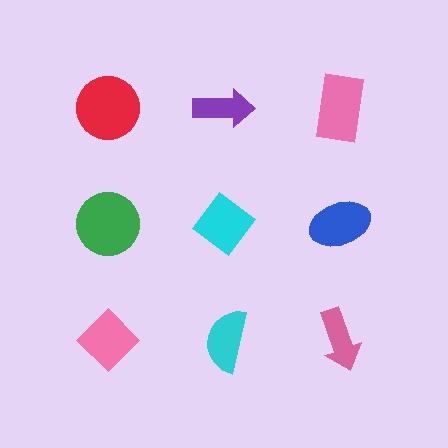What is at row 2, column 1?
A green circle.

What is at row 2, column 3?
A blue ellipse.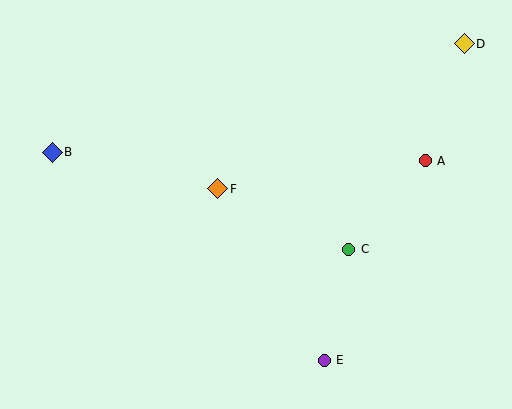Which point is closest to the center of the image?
Point F at (218, 189) is closest to the center.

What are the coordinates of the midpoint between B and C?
The midpoint between B and C is at (200, 201).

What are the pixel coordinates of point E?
Point E is at (324, 360).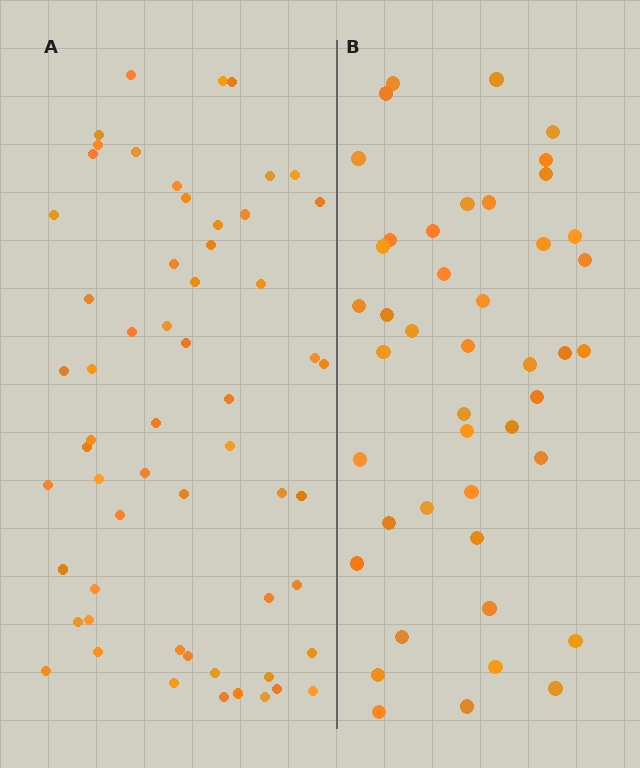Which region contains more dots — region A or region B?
Region A (the left region) has more dots.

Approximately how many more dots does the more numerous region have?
Region A has approximately 15 more dots than region B.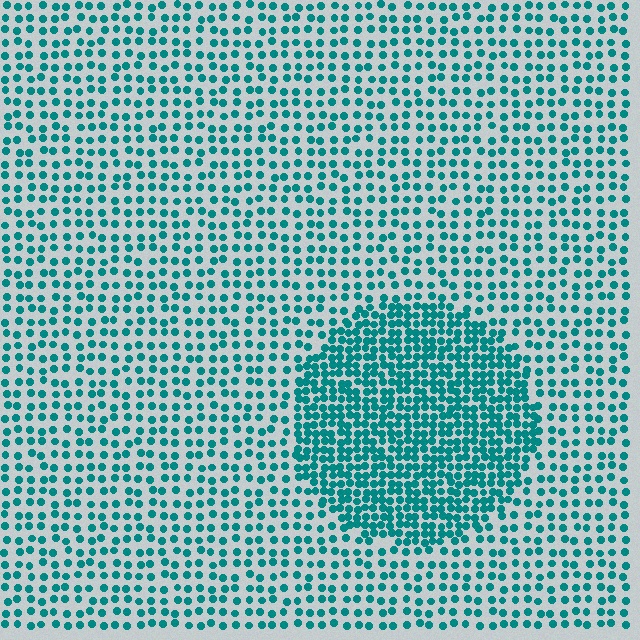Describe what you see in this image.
The image contains small teal elements arranged at two different densities. A circle-shaped region is visible where the elements are more densely packed than the surrounding area.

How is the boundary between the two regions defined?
The boundary is defined by a change in element density (approximately 2.1x ratio). All elements are the same color, size, and shape.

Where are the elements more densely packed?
The elements are more densely packed inside the circle boundary.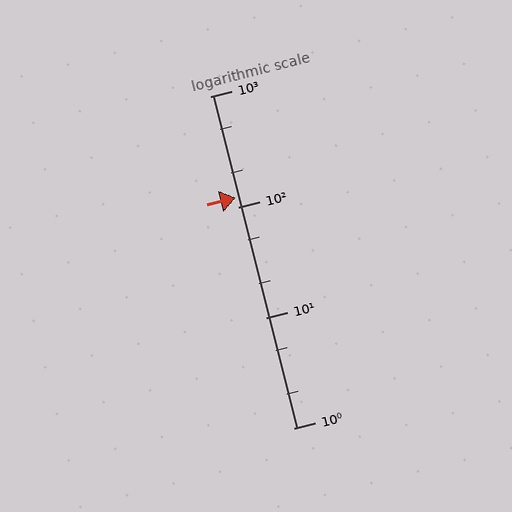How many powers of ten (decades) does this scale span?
The scale spans 3 decades, from 1 to 1000.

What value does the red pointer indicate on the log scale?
The pointer indicates approximately 120.